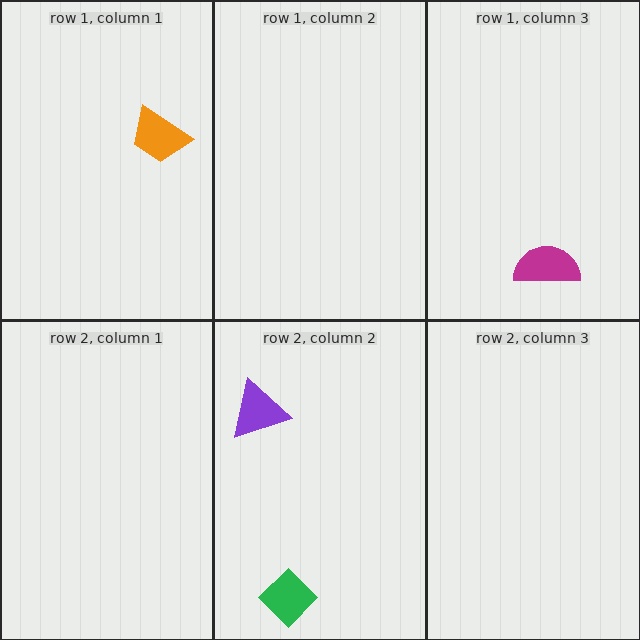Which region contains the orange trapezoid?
The row 1, column 1 region.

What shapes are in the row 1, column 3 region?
The magenta semicircle.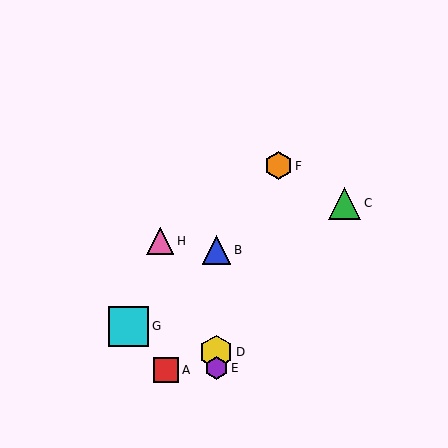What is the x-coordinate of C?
Object C is at x≈345.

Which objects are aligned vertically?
Objects B, D, E are aligned vertically.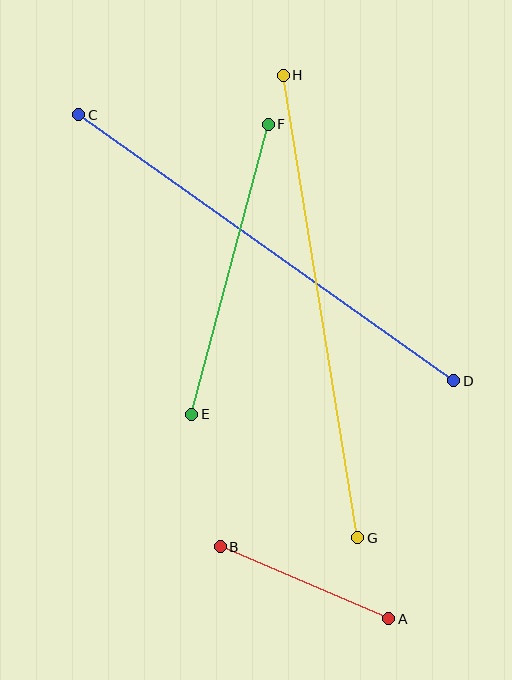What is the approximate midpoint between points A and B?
The midpoint is at approximately (305, 583) pixels.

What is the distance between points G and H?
The distance is approximately 469 pixels.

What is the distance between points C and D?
The distance is approximately 460 pixels.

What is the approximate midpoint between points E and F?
The midpoint is at approximately (230, 269) pixels.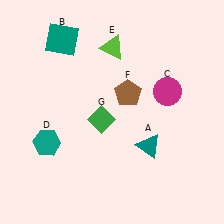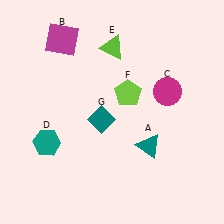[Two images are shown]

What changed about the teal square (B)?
In Image 1, B is teal. In Image 2, it changed to magenta.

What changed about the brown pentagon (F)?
In Image 1, F is brown. In Image 2, it changed to lime.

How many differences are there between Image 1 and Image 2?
There are 3 differences between the two images.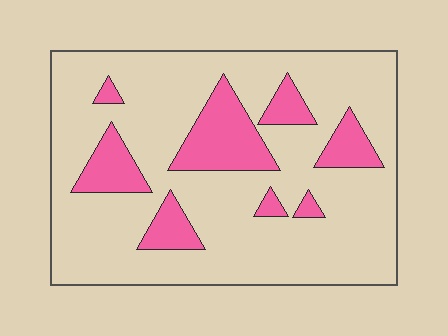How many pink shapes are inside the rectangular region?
8.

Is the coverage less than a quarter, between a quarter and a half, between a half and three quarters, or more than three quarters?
Less than a quarter.